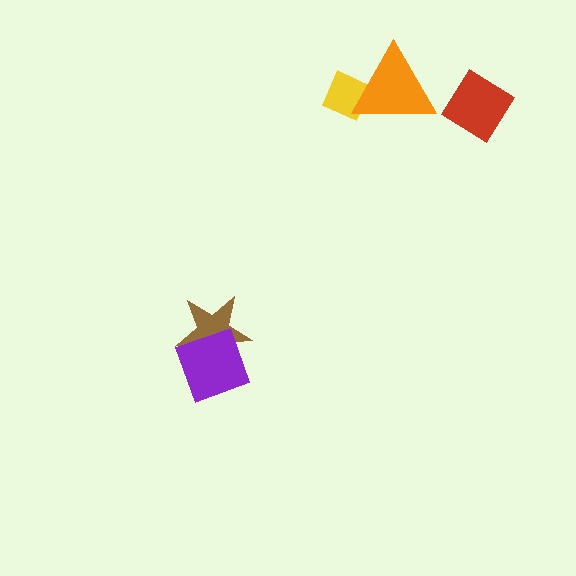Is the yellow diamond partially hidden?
Yes, it is partially covered by another shape.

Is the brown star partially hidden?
Yes, it is partially covered by another shape.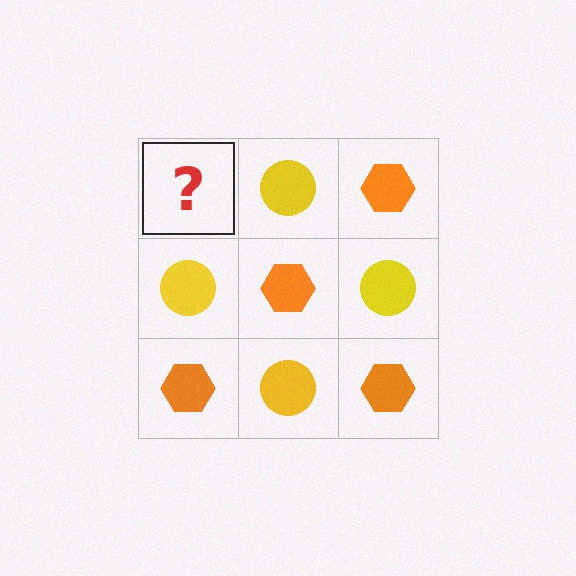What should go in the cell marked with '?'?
The missing cell should contain an orange hexagon.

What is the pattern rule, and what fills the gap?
The rule is that it alternates orange hexagon and yellow circle in a checkerboard pattern. The gap should be filled with an orange hexagon.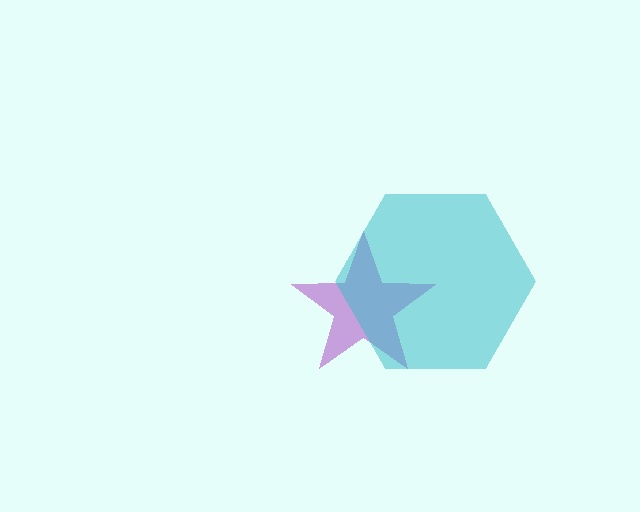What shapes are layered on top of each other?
The layered shapes are: a purple star, a cyan hexagon.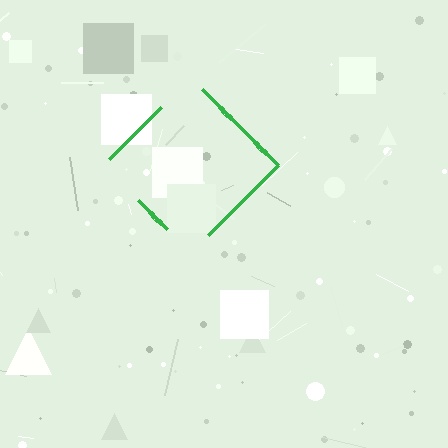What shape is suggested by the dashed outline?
The dashed outline suggests a diamond.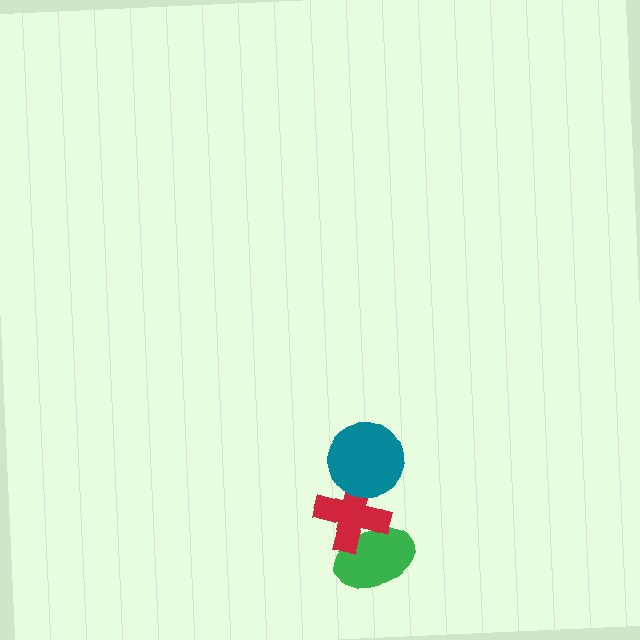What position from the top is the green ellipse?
The green ellipse is 3rd from the top.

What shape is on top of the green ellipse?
The red cross is on top of the green ellipse.